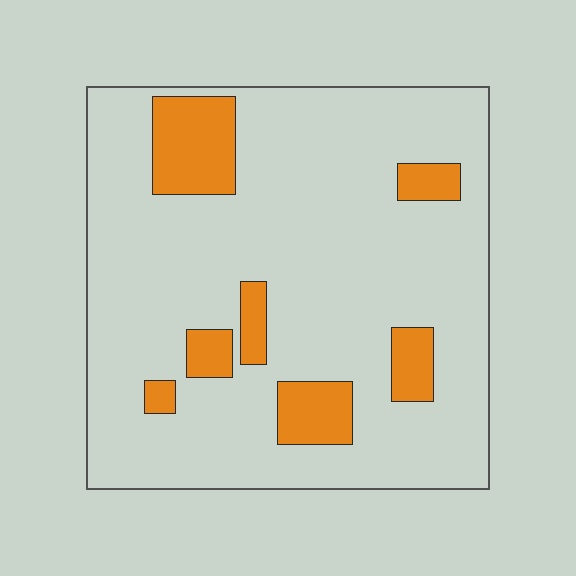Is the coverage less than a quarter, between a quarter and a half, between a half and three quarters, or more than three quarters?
Less than a quarter.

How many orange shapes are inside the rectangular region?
7.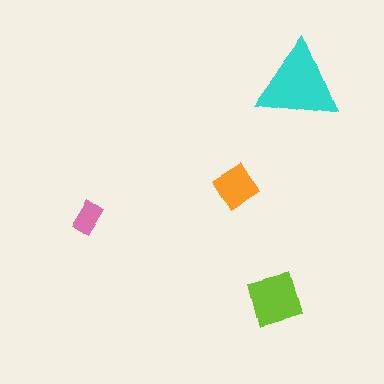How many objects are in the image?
There are 4 objects in the image.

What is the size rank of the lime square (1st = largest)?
2nd.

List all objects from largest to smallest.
The cyan triangle, the lime square, the orange diamond, the pink rectangle.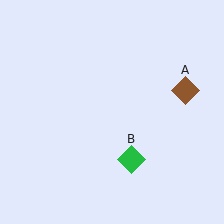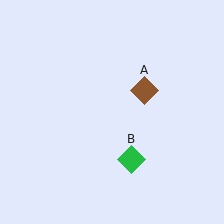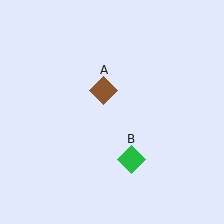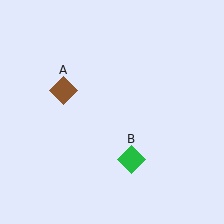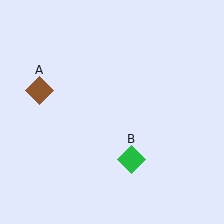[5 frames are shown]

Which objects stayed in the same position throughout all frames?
Green diamond (object B) remained stationary.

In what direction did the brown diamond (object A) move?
The brown diamond (object A) moved left.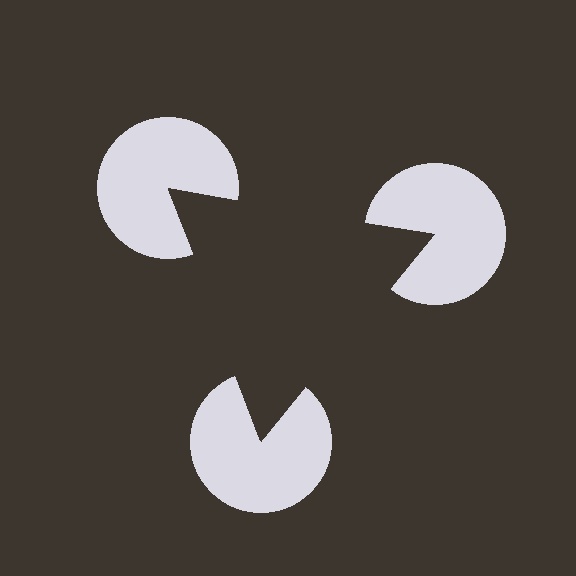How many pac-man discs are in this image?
There are 3 — one at each vertex of the illusory triangle.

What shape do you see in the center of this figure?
An illusory triangle — its edges are inferred from the aligned wedge cuts in the pac-man discs, not physically drawn.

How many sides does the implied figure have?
3 sides.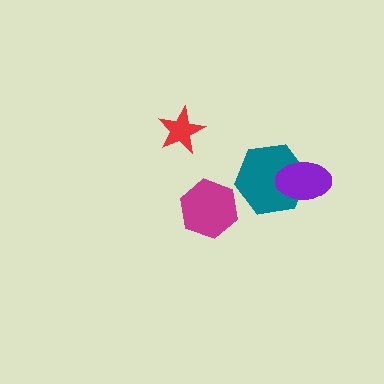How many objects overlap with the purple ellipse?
1 object overlaps with the purple ellipse.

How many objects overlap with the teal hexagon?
1 object overlaps with the teal hexagon.